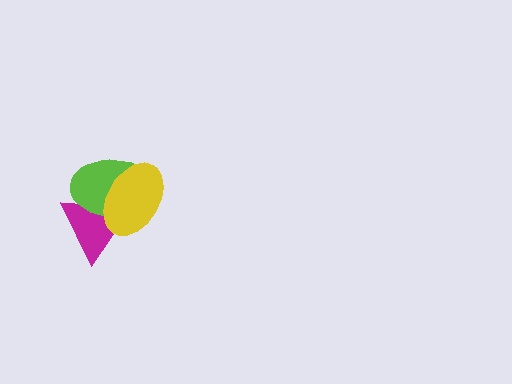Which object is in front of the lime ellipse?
The yellow ellipse is in front of the lime ellipse.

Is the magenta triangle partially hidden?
Yes, it is partially covered by another shape.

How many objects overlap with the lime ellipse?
2 objects overlap with the lime ellipse.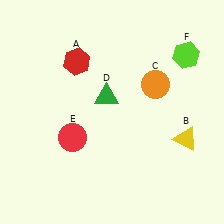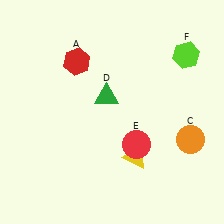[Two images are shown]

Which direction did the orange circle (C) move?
The orange circle (C) moved down.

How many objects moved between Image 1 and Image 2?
3 objects moved between the two images.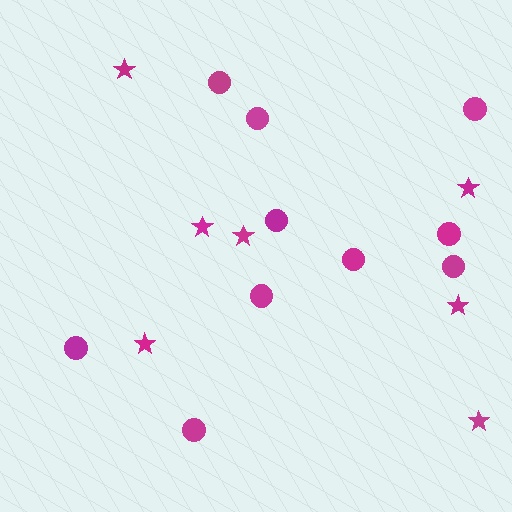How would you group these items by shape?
There are 2 groups: one group of circles (10) and one group of stars (7).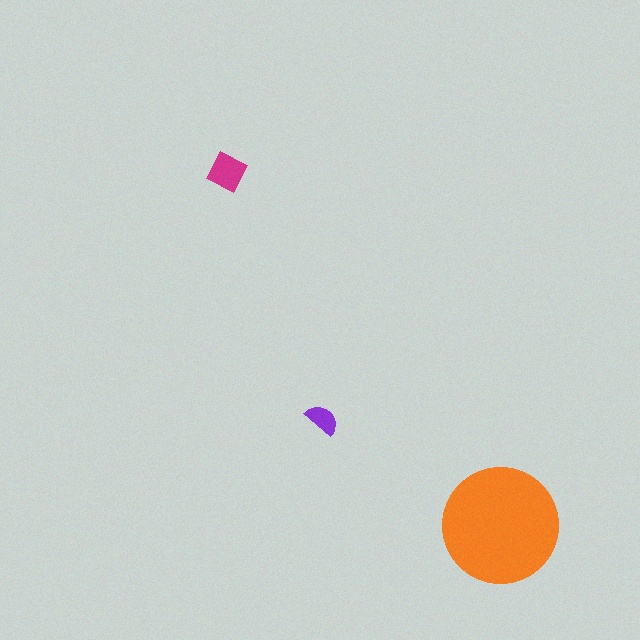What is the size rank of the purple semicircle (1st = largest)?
3rd.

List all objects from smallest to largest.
The purple semicircle, the magenta diamond, the orange circle.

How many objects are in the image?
There are 3 objects in the image.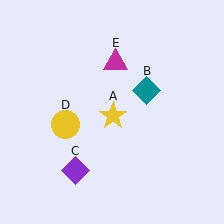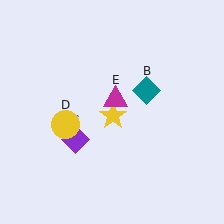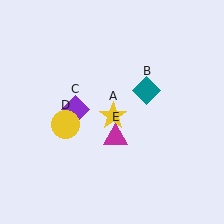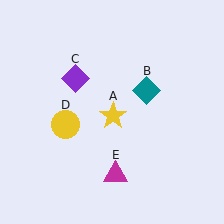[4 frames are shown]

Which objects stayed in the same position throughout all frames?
Yellow star (object A) and teal diamond (object B) and yellow circle (object D) remained stationary.